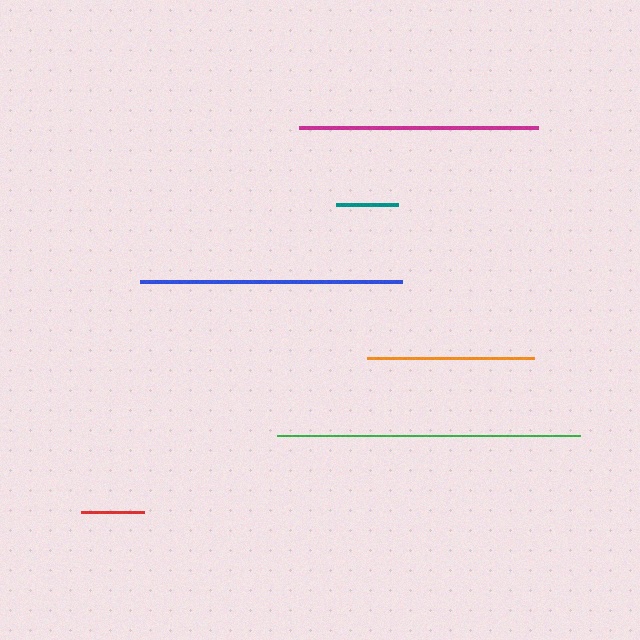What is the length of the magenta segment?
The magenta segment is approximately 239 pixels long.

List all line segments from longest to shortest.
From longest to shortest: green, blue, magenta, orange, red, teal.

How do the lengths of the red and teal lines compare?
The red and teal lines are approximately the same length.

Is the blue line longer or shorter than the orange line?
The blue line is longer than the orange line.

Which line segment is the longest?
The green line is the longest at approximately 303 pixels.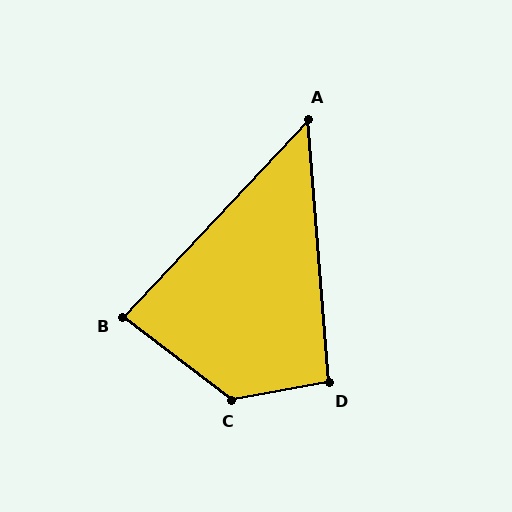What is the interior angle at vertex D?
Approximately 96 degrees (obtuse).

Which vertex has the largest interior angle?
C, at approximately 132 degrees.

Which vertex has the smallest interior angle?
A, at approximately 48 degrees.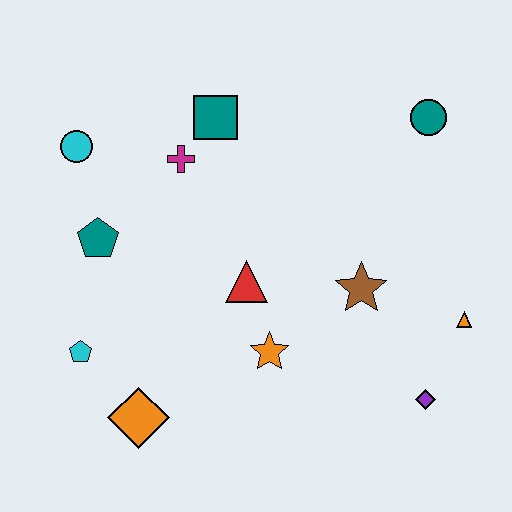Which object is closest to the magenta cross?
The teal square is closest to the magenta cross.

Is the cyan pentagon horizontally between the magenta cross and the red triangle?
No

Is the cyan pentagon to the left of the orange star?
Yes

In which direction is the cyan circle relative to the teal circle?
The cyan circle is to the left of the teal circle.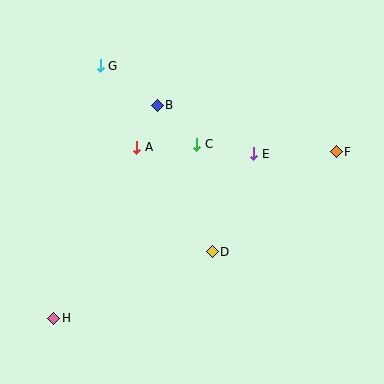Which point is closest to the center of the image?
Point C at (197, 144) is closest to the center.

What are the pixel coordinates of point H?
Point H is at (54, 318).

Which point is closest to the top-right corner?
Point F is closest to the top-right corner.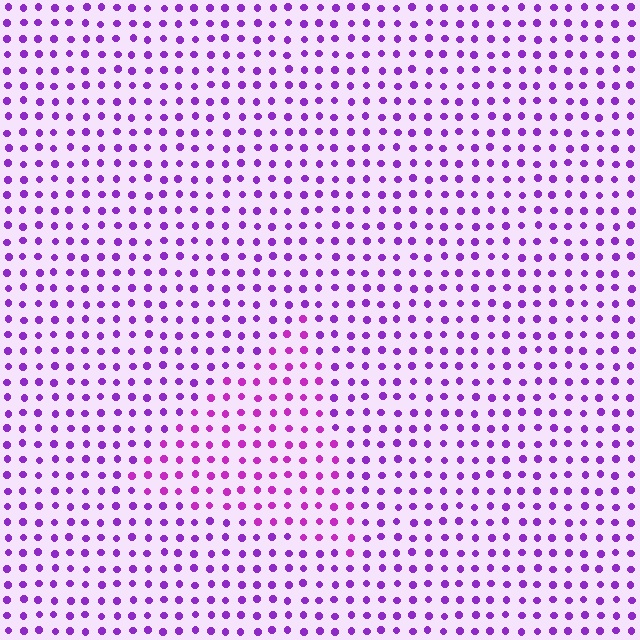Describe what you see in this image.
The image is filled with small purple elements in a uniform arrangement. A triangle-shaped region is visible where the elements are tinted to a slightly different hue, forming a subtle color boundary.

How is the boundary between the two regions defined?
The boundary is defined purely by a slight shift in hue (about 23 degrees). Spacing, size, and orientation are identical on both sides.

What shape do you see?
I see a triangle.